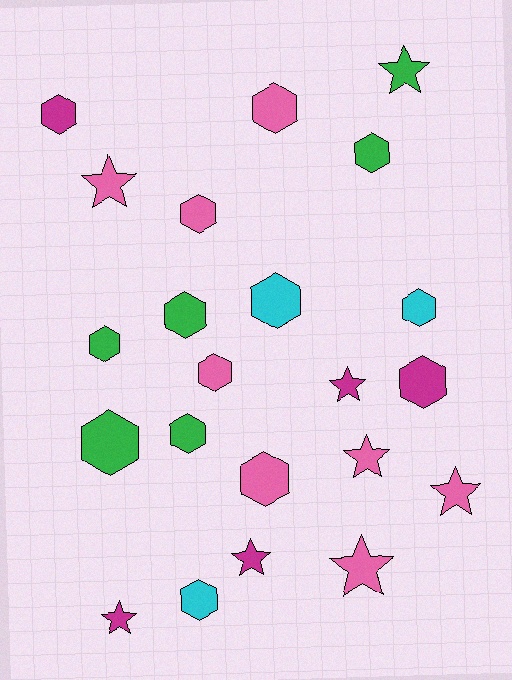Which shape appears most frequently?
Hexagon, with 14 objects.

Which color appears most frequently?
Pink, with 8 objects.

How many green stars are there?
There is 1 green star.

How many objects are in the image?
There are 22 objects.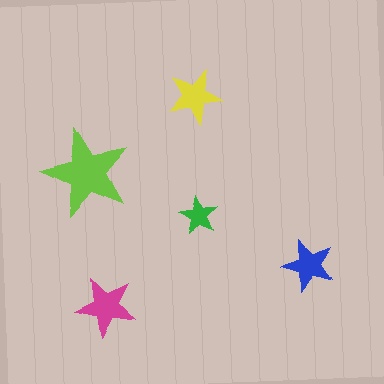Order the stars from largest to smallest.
the lime one, the magenta one, the yellow one, the blue one, the green one.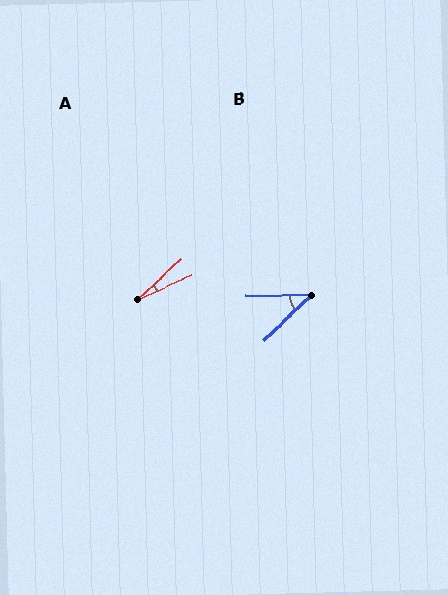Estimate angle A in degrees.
Approximately 18 degrees.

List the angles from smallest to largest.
A (18°), B (43°).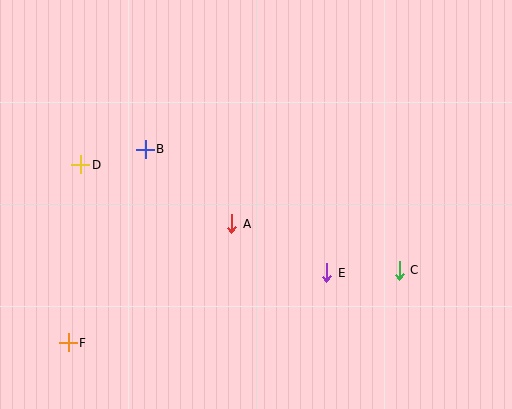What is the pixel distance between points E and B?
The distance between E and B is 219 pixels.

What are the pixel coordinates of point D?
Point D is at (81, 165).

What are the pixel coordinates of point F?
Point F is at (68, 343).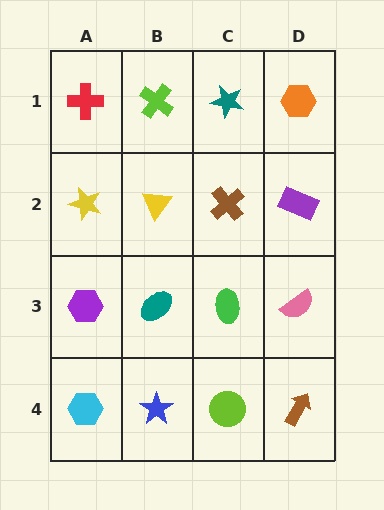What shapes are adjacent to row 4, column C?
A green ellipse (row 3, column C), a blue star (row 4, column B), a brown arrow (row 4, column D).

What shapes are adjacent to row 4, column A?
A purple hexagon (row 3, column A), a blue star (row 4, column B).